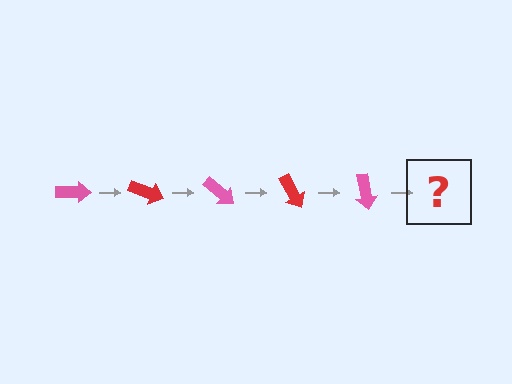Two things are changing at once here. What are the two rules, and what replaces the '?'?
The two rules are that it rotates 20 degrees each step and the color cycles through pink and red. The '?' should be a red arrow, rotated 100 degrees from the start.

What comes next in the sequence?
The next element should be a red arrow, rotated 100 degrees from the start.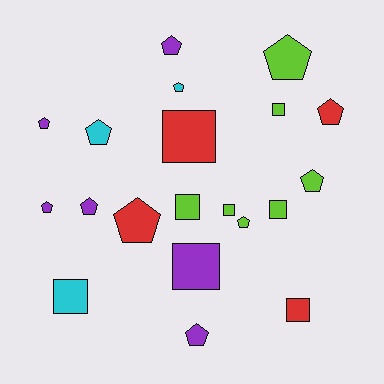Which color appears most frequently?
Lime, with 7 objects.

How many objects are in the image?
There are 20 objects.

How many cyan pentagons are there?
There are 2 cyan pentagons.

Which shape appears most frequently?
Pentagon, with 12 objects.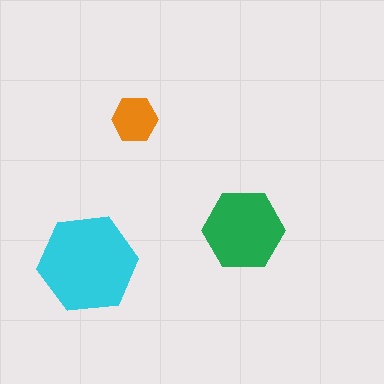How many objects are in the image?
There are 3 objects in the image.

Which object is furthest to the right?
The green hexagon is rightmost.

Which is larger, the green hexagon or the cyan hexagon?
The cyan one.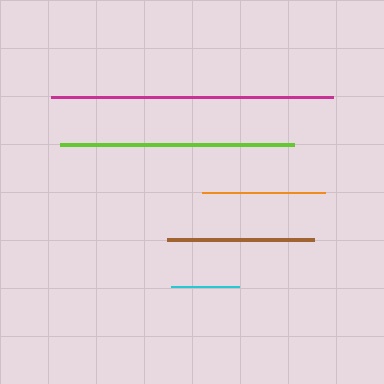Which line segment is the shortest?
The cyan line is the shortest at approximately 69 pixels.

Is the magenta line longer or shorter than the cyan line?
The magenta line is longer than the cyan line.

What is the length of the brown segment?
The brown segment is approximately 147 pixels long.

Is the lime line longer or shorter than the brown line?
The lime line is longer than the brown line.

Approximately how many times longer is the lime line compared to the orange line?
The lime line is approximately 1.9 times the length of the orange line.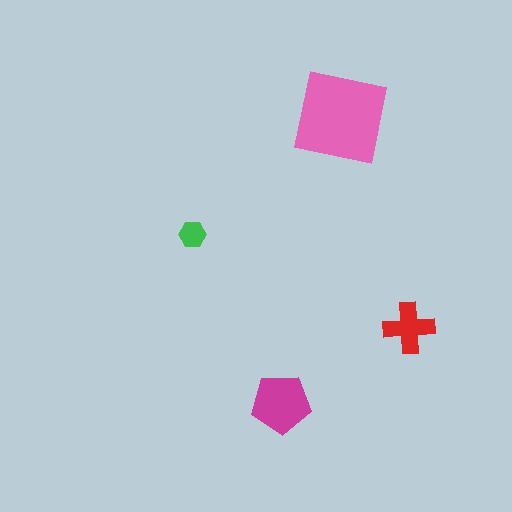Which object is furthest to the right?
The red cross is rightmost.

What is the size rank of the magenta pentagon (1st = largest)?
2nd.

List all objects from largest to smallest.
The pink square, the magenta pentagon, the red cross, the green hexagon.